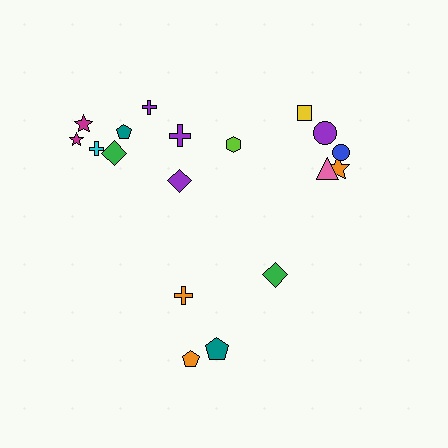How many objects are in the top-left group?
There are 8 objects.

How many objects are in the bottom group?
There are 4 objects.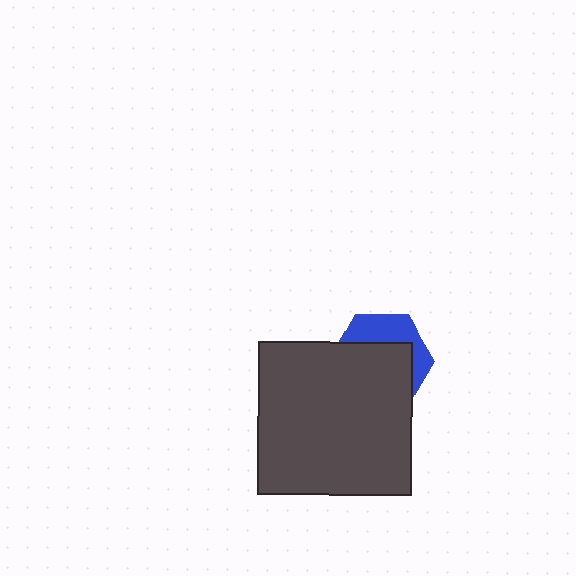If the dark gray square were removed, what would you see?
You would see the complete blue hexagon.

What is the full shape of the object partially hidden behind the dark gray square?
The partially hidden object is a blue hexagon.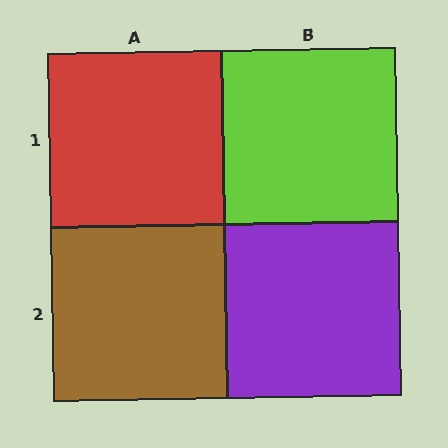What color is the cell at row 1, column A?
Red.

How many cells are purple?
1 cell is purple.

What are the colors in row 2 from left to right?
Brown, purple.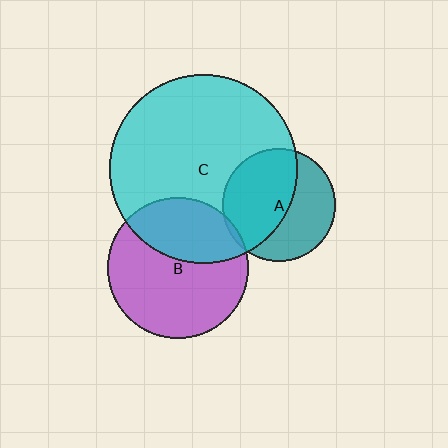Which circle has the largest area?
Circle C (cyan).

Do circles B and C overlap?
Yes.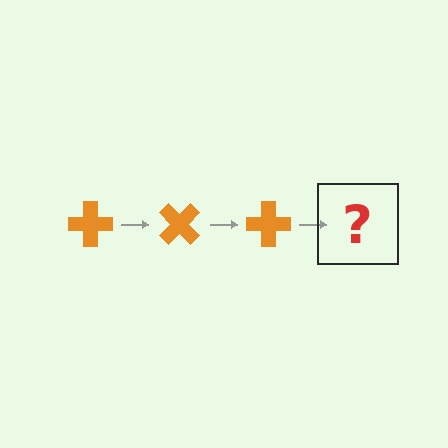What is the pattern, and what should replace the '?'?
The pattern is that the cross rotates 45 degrees each step. The '?' should be an orange cross rotated 135 degrees.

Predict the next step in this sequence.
The next step is an orange cross rotated 135 degrees.